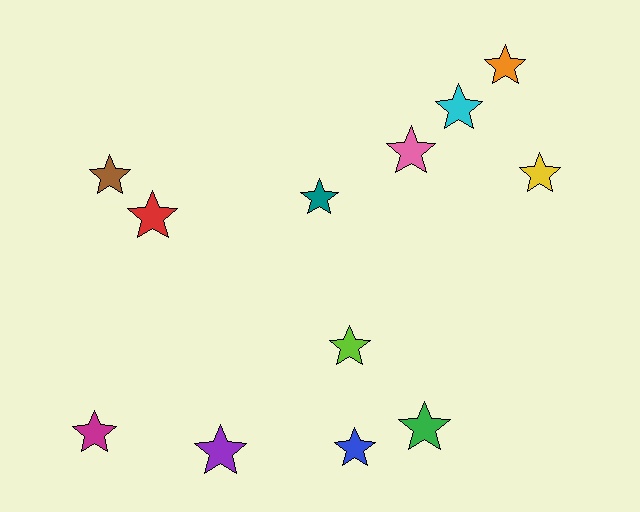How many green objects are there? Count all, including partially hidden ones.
There is 1 green object.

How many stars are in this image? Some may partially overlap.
There are 12 stars.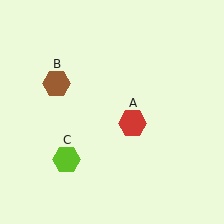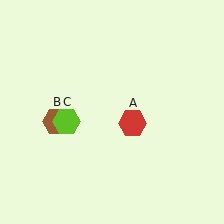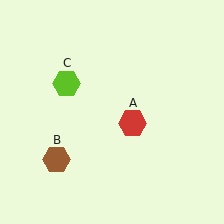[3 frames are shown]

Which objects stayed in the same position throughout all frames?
Red hexagon (object A) remained stationary.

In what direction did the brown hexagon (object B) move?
The brown hexagon (object B) moved down.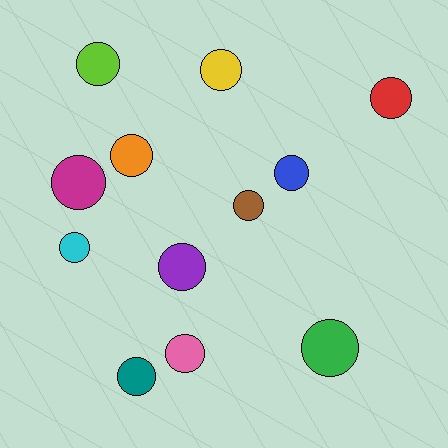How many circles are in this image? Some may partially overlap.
There are 12 circles.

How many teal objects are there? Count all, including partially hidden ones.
There is 1 teal object.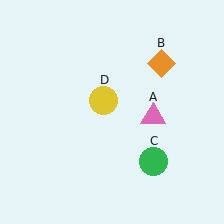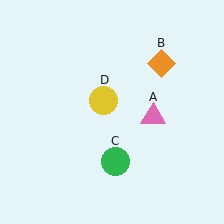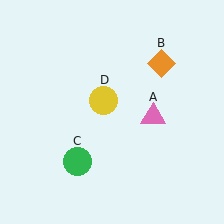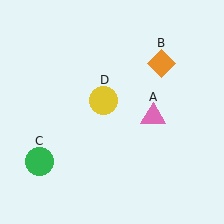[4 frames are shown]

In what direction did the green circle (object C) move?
The green circle (object C) moved left.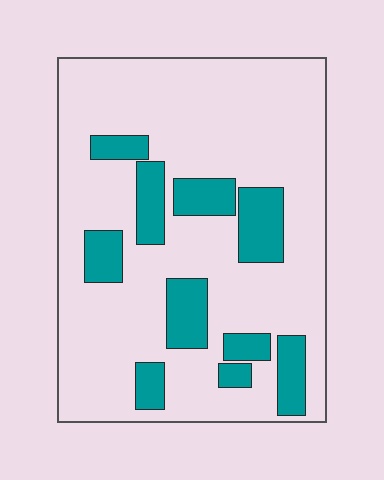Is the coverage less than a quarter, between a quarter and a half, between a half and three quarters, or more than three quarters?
Less than a quarter.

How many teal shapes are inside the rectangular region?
10.